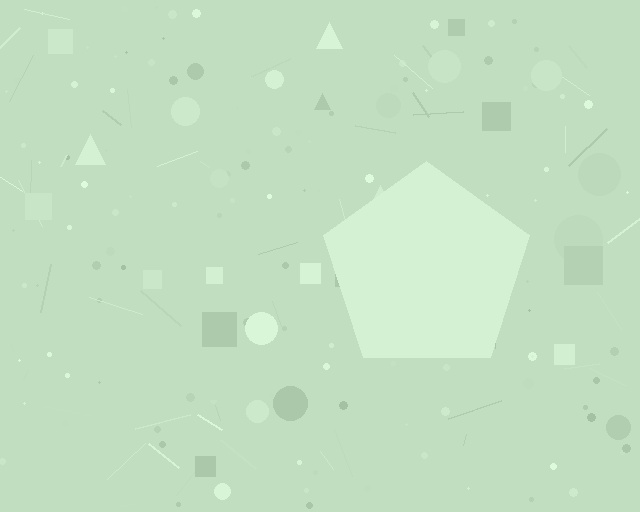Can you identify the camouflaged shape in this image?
The camouflaged shape is a pentagon.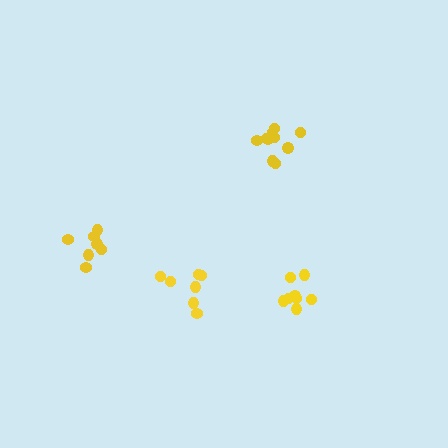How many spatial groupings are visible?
There are 4 spatial groupings.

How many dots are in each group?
Group 1: 8 dots, Group 2: 7 dots, Group 3: 10 dots, Group 4: 7 dots (32 total).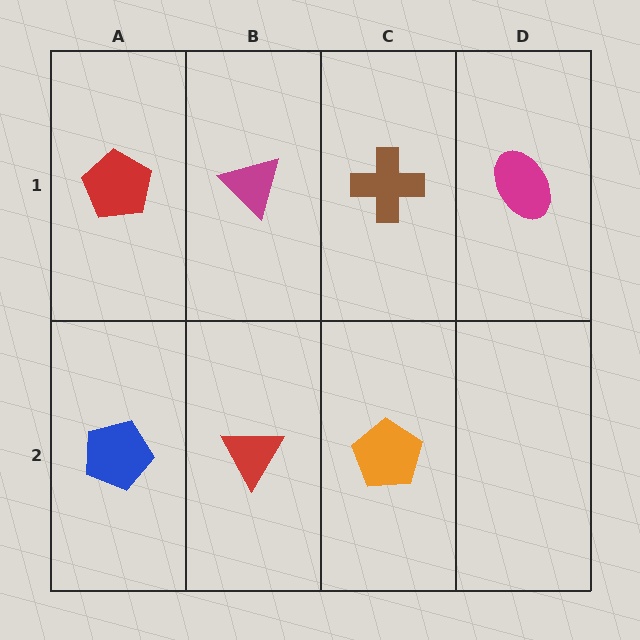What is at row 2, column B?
A red triangle.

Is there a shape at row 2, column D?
No, that cell is empty.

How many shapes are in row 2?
3 shapes.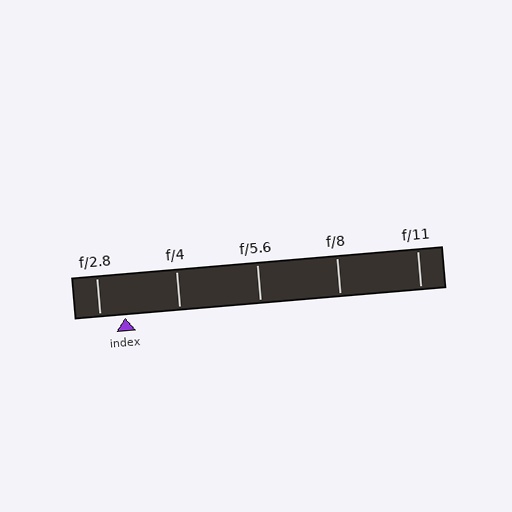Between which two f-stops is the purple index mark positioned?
The index mark is between f/2.8 and f/4.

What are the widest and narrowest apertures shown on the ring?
The widest aperture shown is f/2.8 and the narrowest is f/11.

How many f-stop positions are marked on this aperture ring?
There are 5 f-stop positions marked.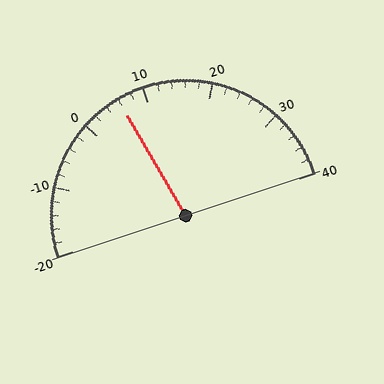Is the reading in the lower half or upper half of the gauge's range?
The reading is in the lower half of the range (-20 to 40).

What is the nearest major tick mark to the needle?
The nearest major tick mark is 10.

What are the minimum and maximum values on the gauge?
The gauge ranges from -20 to 40.